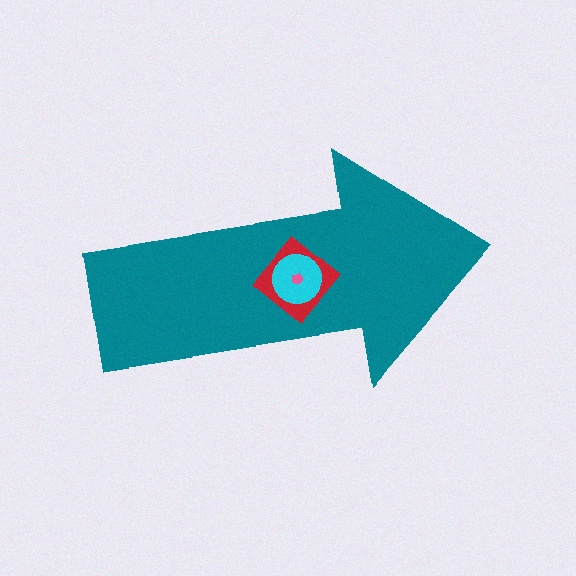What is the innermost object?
The pink pentagon.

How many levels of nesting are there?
4.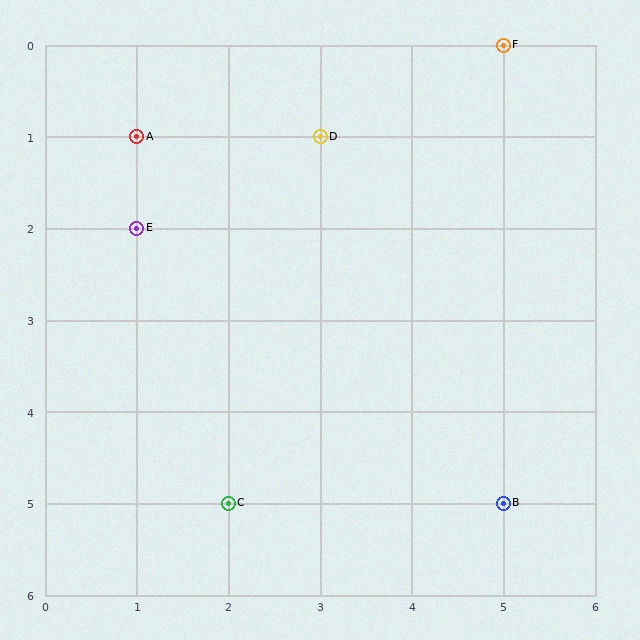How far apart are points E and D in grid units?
Points E and D are 2 columns and 1 row apart (about 2.2 grid units diagonally).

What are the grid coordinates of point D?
Point D is at grid coordinates (3, 1).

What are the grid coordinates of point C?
Point C is at grid coordinates (2, 5).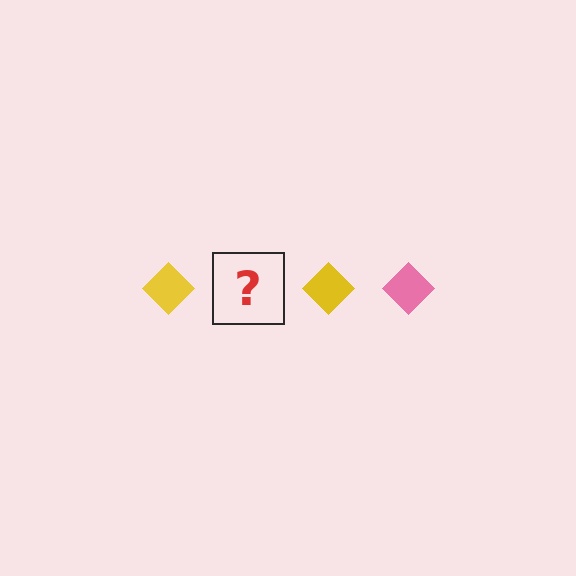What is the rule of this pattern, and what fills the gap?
The rule is that the pattern cycles through yellow, pink diamonds. The gap should be filled with a pink diamond.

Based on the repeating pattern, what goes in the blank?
The blank should be a pink diamond.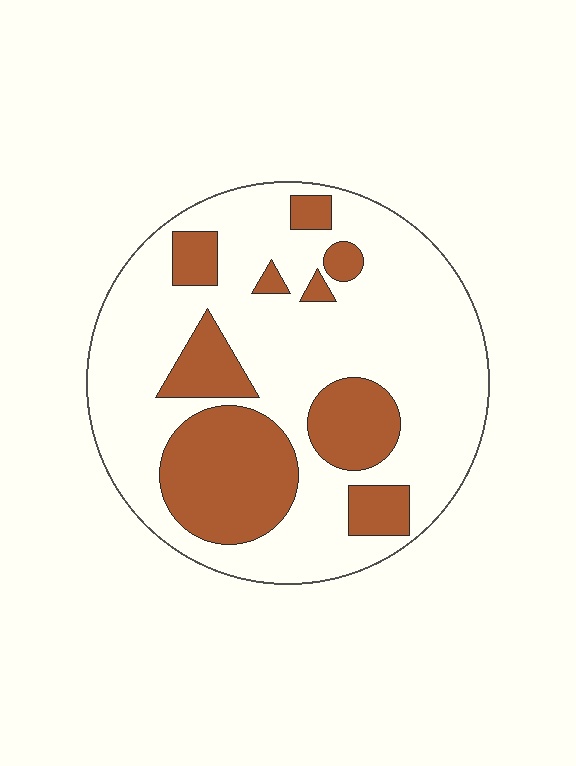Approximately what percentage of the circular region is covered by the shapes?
Approximately 30%.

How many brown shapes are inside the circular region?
9.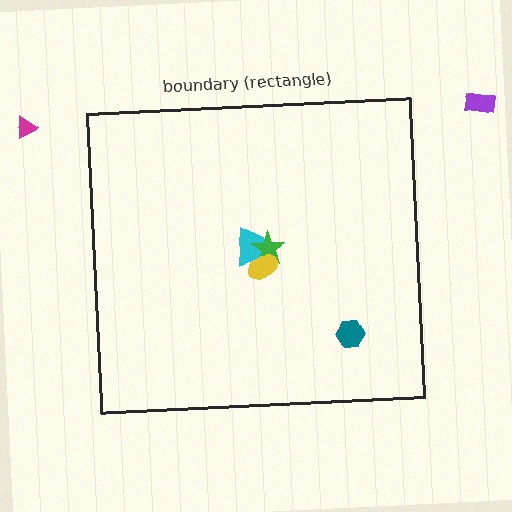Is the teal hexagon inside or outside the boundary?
Inside.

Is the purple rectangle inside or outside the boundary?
Outside.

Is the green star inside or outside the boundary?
Inside.